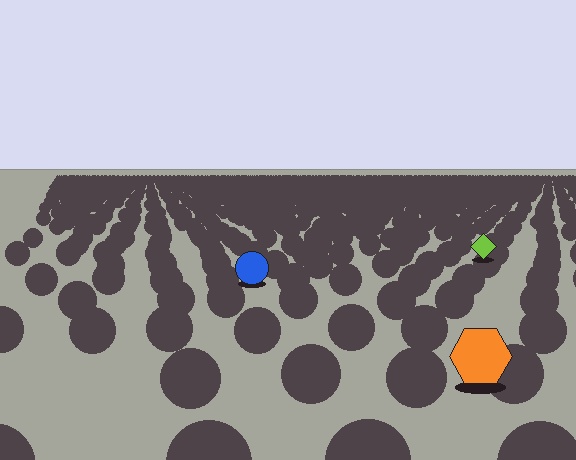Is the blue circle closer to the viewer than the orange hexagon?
No. The orange hexagon is closer — you can tell from the texture gradient: the ground texture is coarser near it.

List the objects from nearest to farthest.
From nearest to farthest: the orange hexagon, the blue circle, the lime diamond.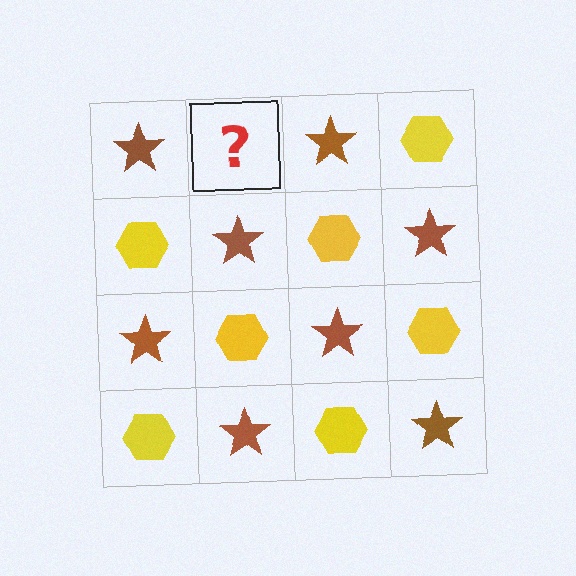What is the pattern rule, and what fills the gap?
The rule is that it alternates brown star and yellow hexagon in a checkerboard pattern. The gap should be filled with a yellow hexagon.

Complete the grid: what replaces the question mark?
The question mark should be replaced with a yellow hexagon.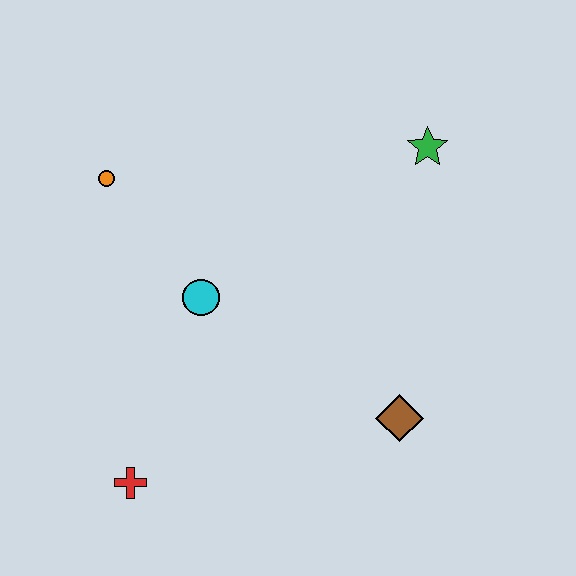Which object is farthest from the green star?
The red cross is farthest from the green star.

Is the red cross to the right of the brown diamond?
No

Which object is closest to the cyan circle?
The orange circle is closest to the cyan circle.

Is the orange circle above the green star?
No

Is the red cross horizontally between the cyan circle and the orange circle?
Yes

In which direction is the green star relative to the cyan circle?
The green star is to the right of the cyan circle.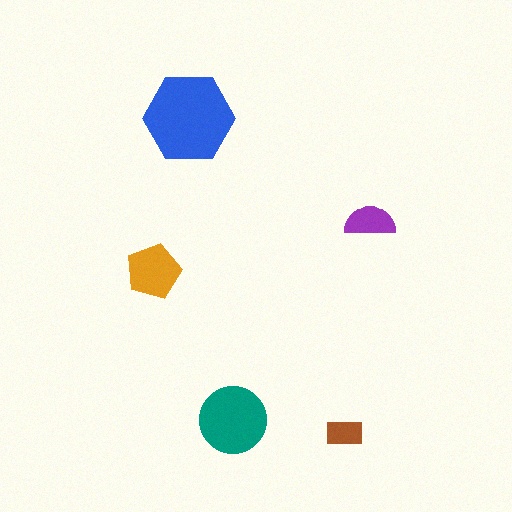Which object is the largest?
The blue hexagon.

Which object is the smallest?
The brown rectangle.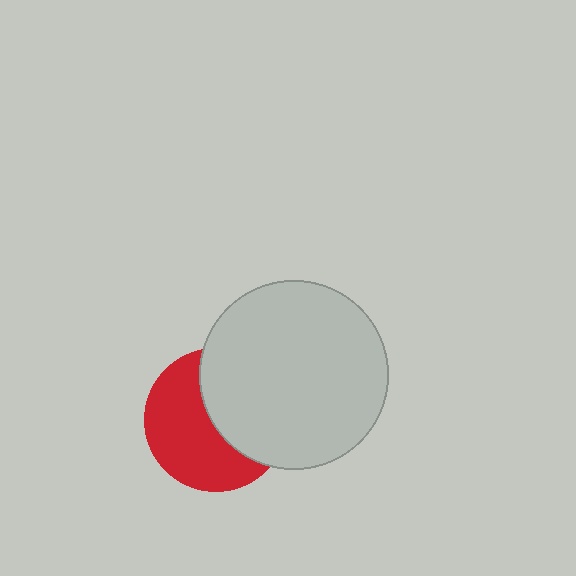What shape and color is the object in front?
The object in front is a light gray circle.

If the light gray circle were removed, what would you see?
You would see the complete red circle.